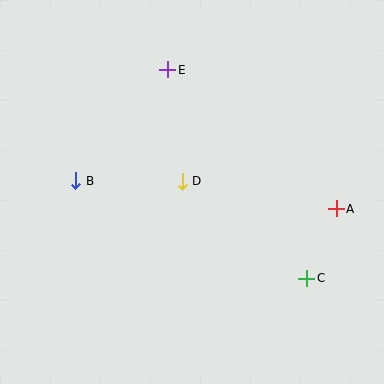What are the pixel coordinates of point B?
Point B is at (76, 181).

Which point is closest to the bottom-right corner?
Point C is closest to the bottom-right corner.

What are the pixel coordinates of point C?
Point C is at (307, 278).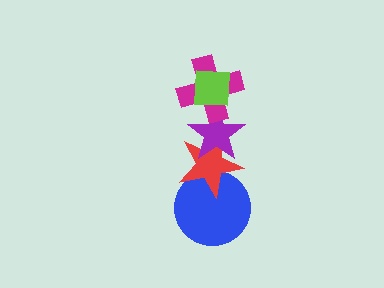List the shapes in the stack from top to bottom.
From top to bottom: the lime square, the magenta cross, the purple star, the red star, the blue circle.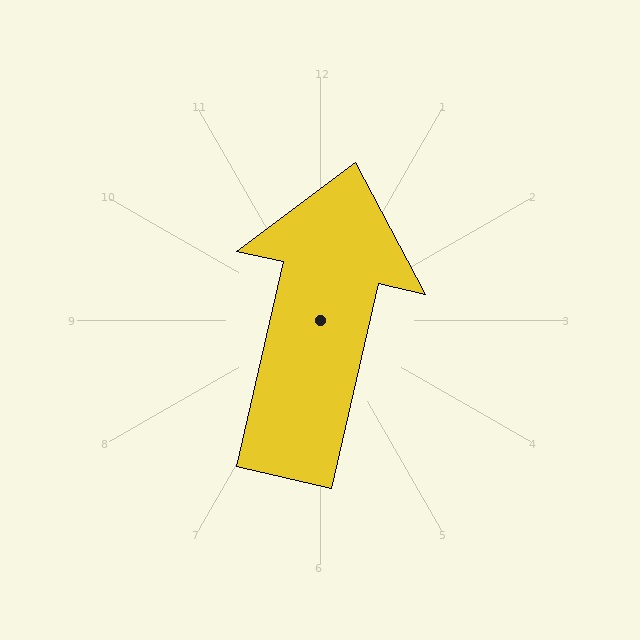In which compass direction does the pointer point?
North.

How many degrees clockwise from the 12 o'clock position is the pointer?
Approximately 13 degrees.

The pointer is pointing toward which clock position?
Roughly 12 o'clock.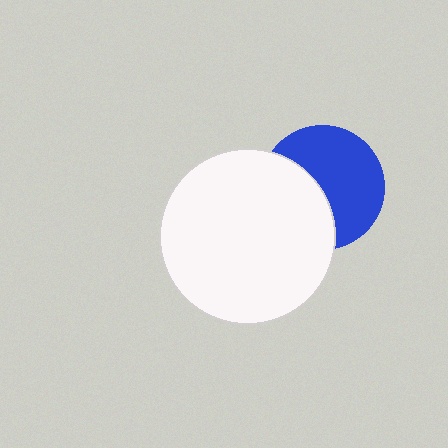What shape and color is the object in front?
The object in front is a white circle.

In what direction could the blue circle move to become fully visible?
The blue circle could move right. That would shift it out from behind the white circle entirely.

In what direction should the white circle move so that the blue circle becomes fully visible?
The white circle should move left. That is the shortest direction to clear the overlap and leave the blue circle fully visible.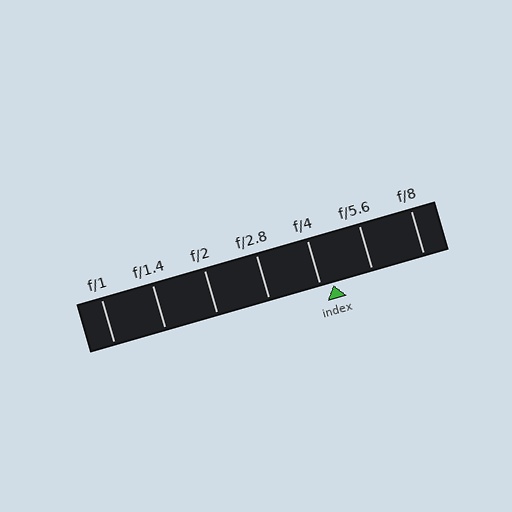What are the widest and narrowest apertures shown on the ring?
The widest aperture shown is f/1 and the narrowest is f/8.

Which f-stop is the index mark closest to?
The index mark is closest to f/4.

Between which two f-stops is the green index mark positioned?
The index mark is between f/4 and f/5.6.